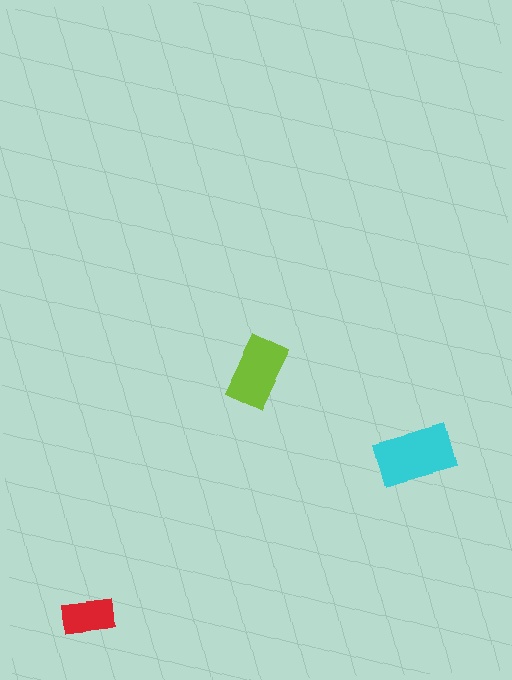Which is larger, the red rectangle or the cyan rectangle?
The cyan one.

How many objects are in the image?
There are 3 objects in the image.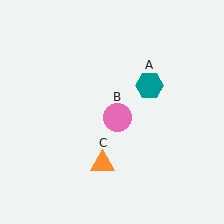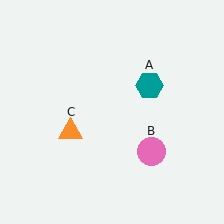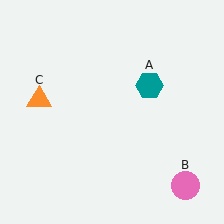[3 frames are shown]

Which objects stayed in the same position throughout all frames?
Teal hexagon (object A) remained stationary.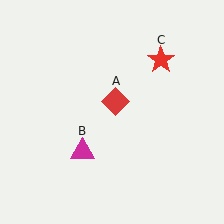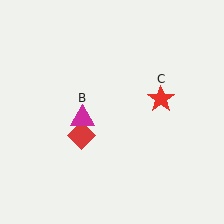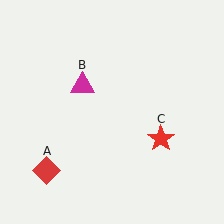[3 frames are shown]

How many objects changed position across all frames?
3 objects changed position: red diamond (object A), magenta triangle (object B), red star (object C).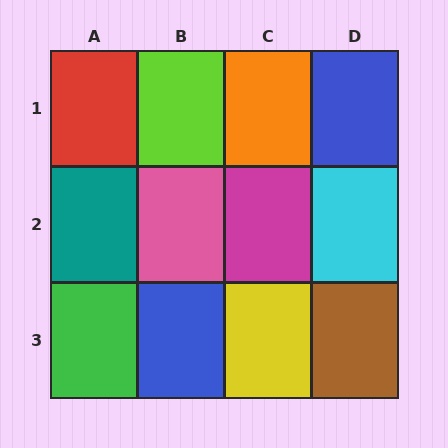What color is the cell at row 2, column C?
Magenta.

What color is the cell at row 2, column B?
Pink.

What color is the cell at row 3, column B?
Blue.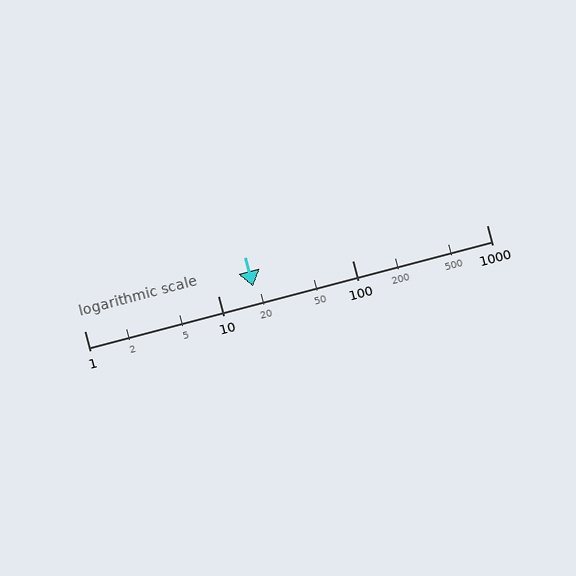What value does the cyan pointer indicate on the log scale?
The pointer indicates approximately 18.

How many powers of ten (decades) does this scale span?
The scale spans 3 decades, from 1 to 1000.